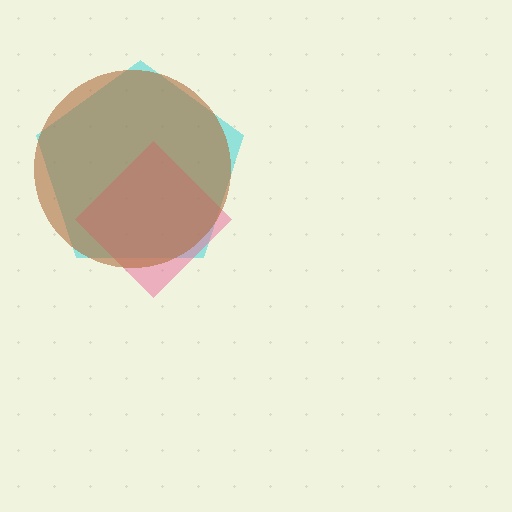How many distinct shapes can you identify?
There are 3 distinct shapes: a cyan pentagon, a pink diamond, a brown circle.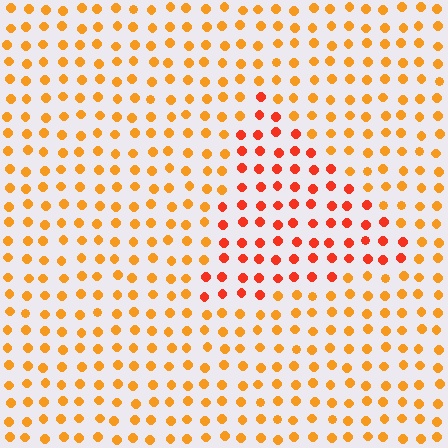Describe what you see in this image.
The image is filled with small orange elements in a uniform arrangement. A triangle-shaped region is visible where the elements are tinted to a slightly different hue, forming a subtle color boundary.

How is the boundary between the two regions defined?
The boundary is defined purely by a slight shift in hue (about 29 degrees). Spacing, size, and orientation are identical on both sides.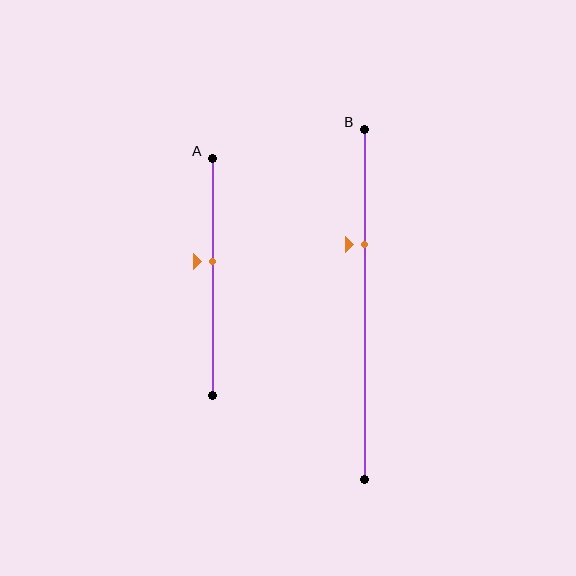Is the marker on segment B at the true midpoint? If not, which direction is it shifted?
No, the marker on segment B is shifted upward by about 17% of the segment length.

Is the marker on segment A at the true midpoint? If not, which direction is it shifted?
No, the marker on segment A is shifted upward by about 6% of the segment length.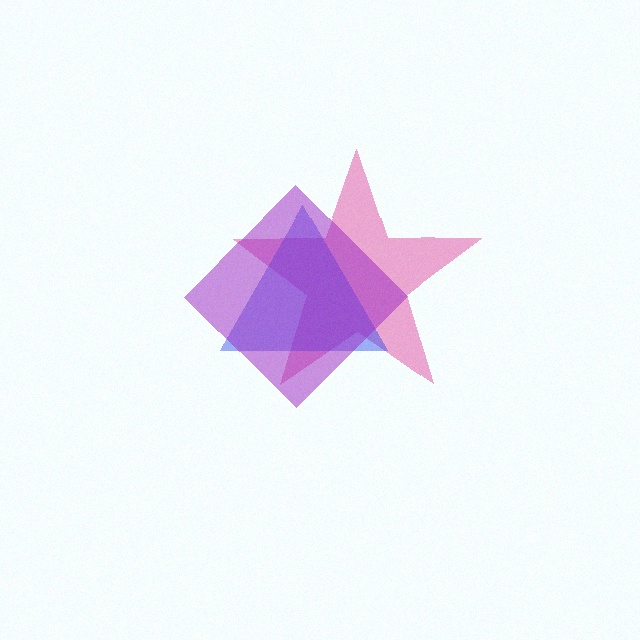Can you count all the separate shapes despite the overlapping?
Yes, there are 3 separate shapes.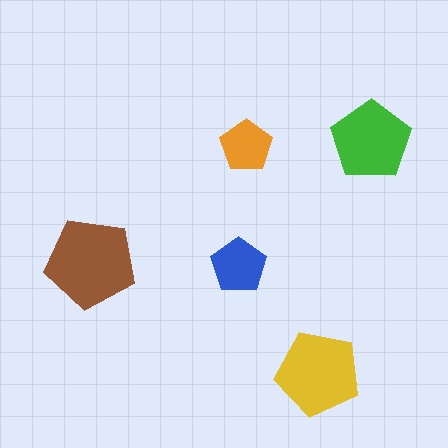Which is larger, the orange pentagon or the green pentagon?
The green one.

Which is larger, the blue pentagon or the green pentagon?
The green one.